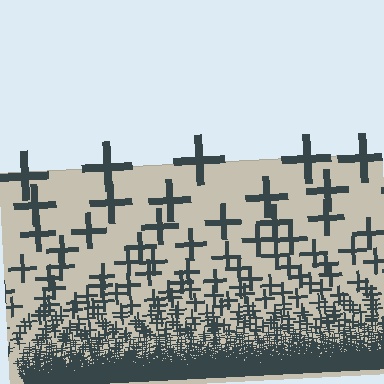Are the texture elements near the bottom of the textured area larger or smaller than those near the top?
Smaller. The gradient is inverted — elements near the bottom are smaller and denser.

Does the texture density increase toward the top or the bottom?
Density increases toward the bottom.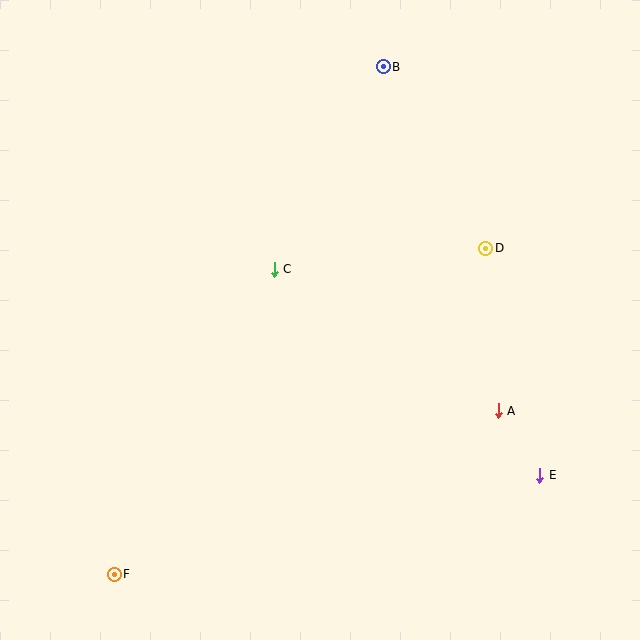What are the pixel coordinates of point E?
Point E is at (540, 475).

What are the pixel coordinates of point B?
Point B is at (383, 67).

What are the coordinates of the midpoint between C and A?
The midpoint between C and A is at (386, 340).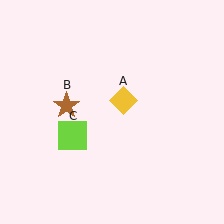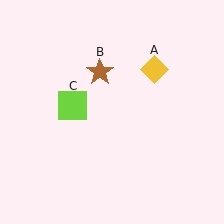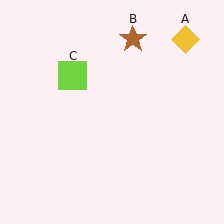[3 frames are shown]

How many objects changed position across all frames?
3 objects changed position: yellow diamond (object A), brown star (object B), lime square (object C).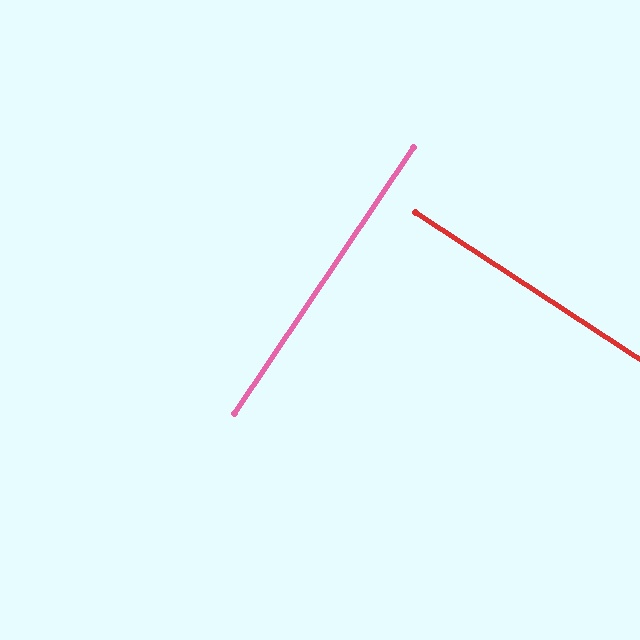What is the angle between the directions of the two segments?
Approximately 89 degrees.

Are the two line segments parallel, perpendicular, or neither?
Perpendicular — they meet at approximately 89°.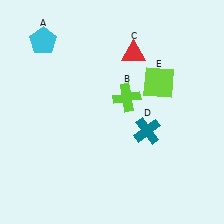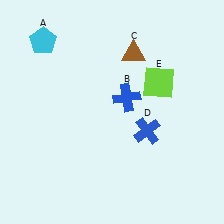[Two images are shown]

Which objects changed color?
B changed from lime to blue. C changed from red to brown. D changed from teal to blue.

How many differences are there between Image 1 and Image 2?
There are 3 differences between the two images.